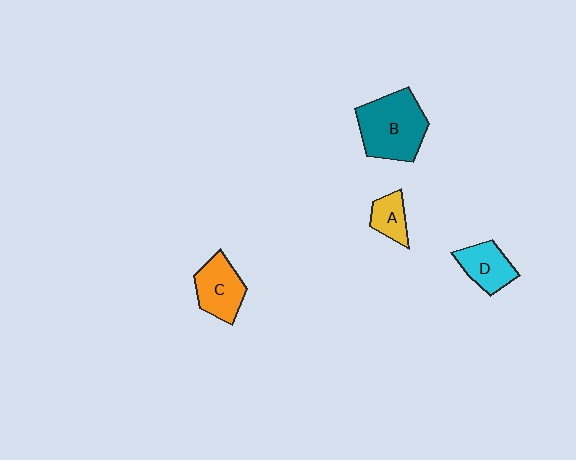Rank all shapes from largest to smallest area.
From largest to smallest: B (teal), C (orange), D (cyan), A (yellow).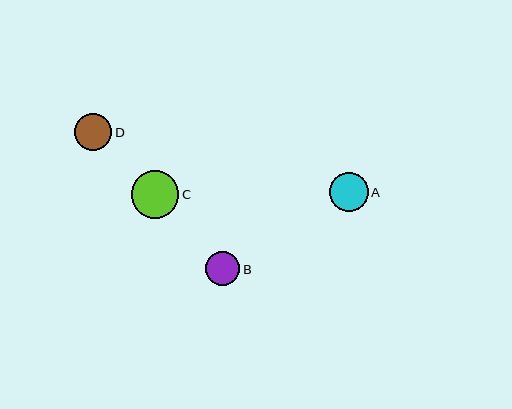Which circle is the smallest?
Circle B is the smallest with a size of approximately 34 pixels.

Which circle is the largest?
Circle C is the largest with a size of approximately 47 pixels.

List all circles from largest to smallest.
From largest to smallest: C, A, D, B.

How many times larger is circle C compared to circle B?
Circle C is approximately 1.4 times the size of circle B.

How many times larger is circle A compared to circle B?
Circle A is approximately 1.1 times the size of circle B.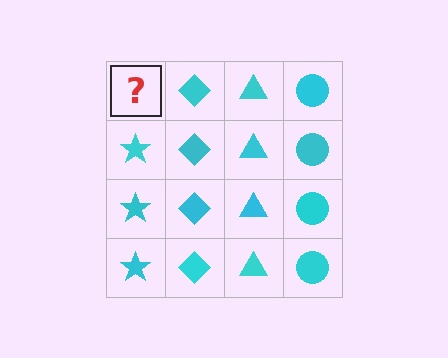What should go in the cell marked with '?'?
The missing cell should contain a cyan star.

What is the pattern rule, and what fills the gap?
The rule is that each column has a consistent shape. The gap should be filled with a cyan star.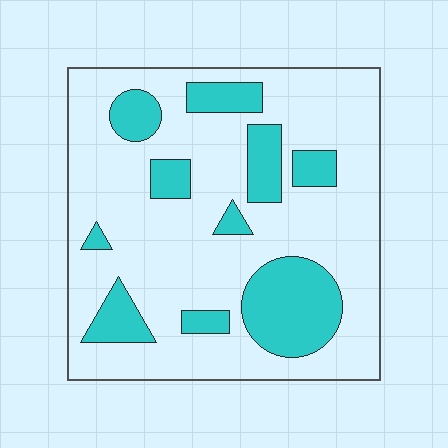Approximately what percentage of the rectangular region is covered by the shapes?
Approximately 25%.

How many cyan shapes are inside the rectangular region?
10.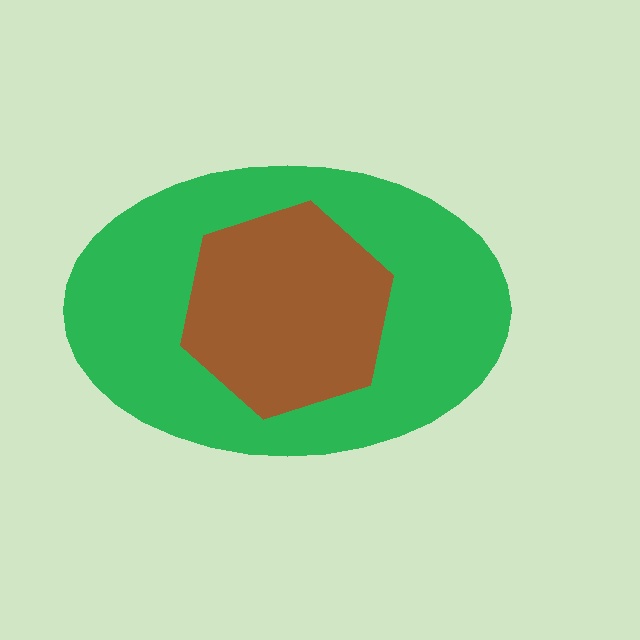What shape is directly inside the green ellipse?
The brown hexagon.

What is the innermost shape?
The brown hexagon.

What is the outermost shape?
The green ellipse.